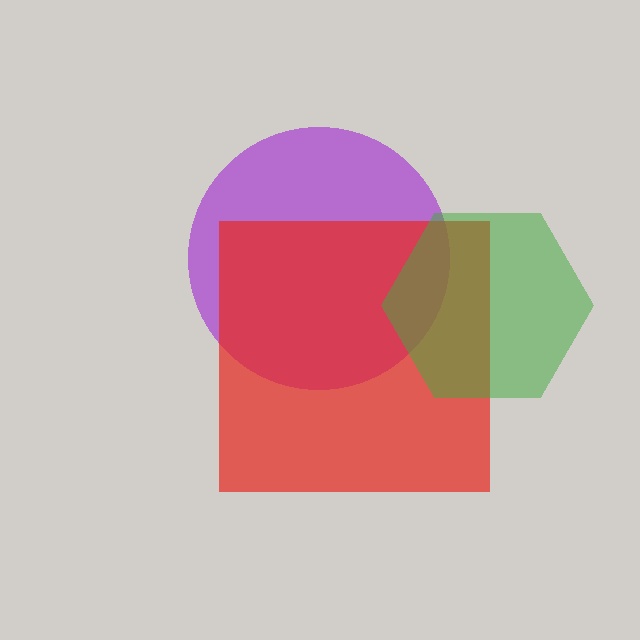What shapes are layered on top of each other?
The layered shapes are: a purple circle, a red square, a green hexagon.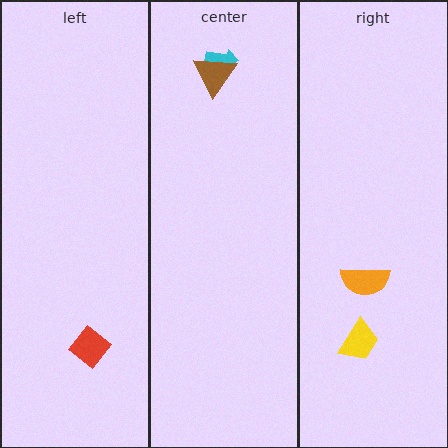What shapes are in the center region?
The cyan arrow, the brown triangle.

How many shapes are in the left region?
1.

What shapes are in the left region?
The red diamond.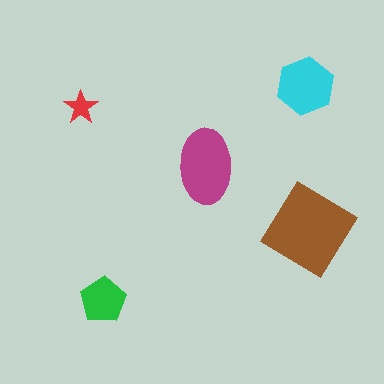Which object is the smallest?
The red star.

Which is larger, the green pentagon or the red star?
The green pentagon.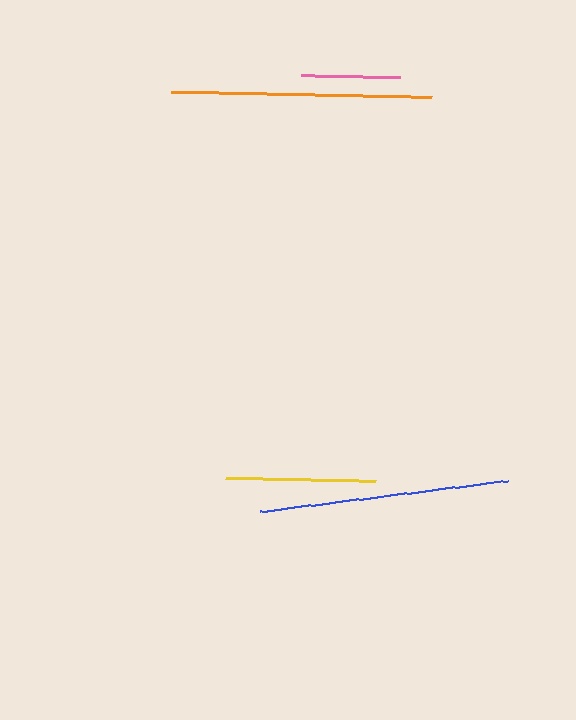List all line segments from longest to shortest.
From longest to shortest: orange, blue, yellow, pink.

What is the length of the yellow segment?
The yellow segment is approximately 150 pixels long.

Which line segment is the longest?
The orange line is the longest at approximately 261 pixels.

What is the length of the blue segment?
The blue segment is approximately 250 pixels long.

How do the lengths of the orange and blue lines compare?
The orange and blue lines are approximately the same length.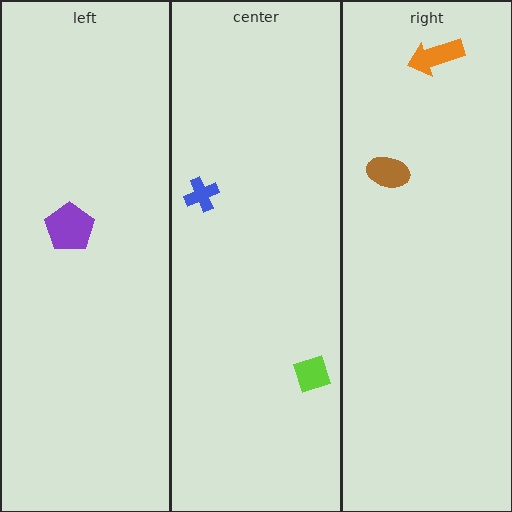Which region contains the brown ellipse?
The right region.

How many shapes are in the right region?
2.